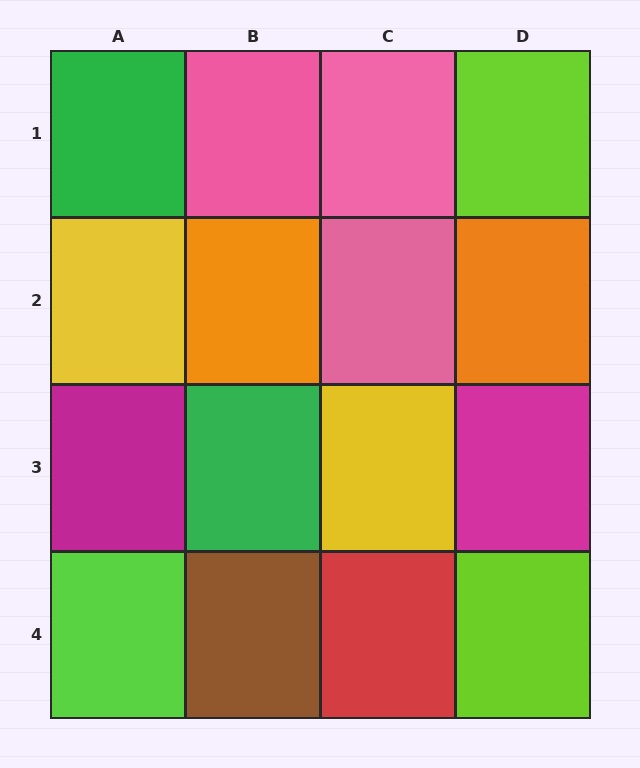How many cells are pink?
3 cells are pink.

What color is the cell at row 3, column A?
Magenta.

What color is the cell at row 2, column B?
Orange.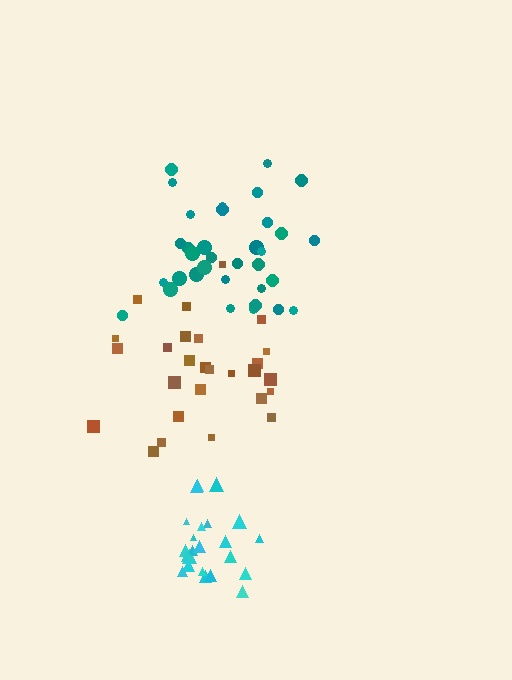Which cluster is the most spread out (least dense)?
Brown.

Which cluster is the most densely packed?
Cyan.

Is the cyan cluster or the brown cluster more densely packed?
Cyan.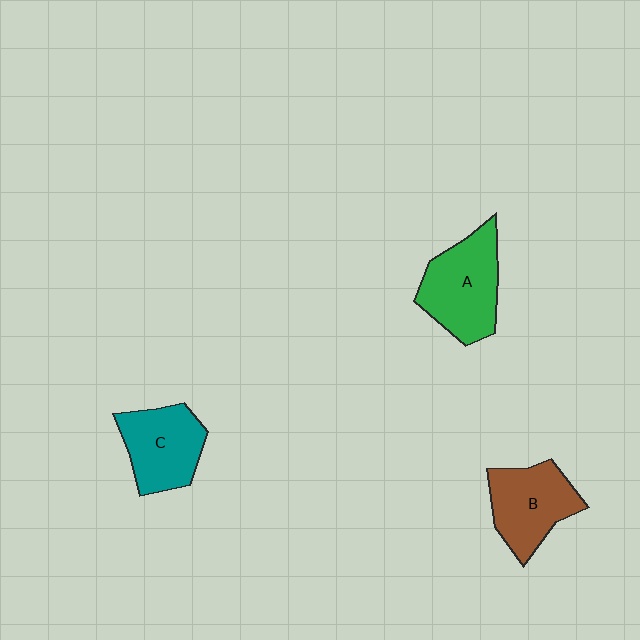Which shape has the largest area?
Shape A (green).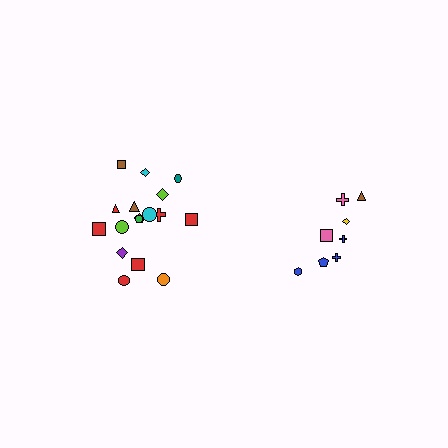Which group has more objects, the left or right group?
The left group.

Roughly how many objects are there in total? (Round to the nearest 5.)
Roughly 25 objects in total.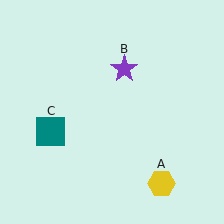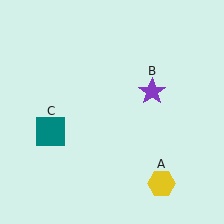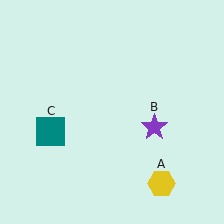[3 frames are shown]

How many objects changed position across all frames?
1 object changed position: purple star (object B).